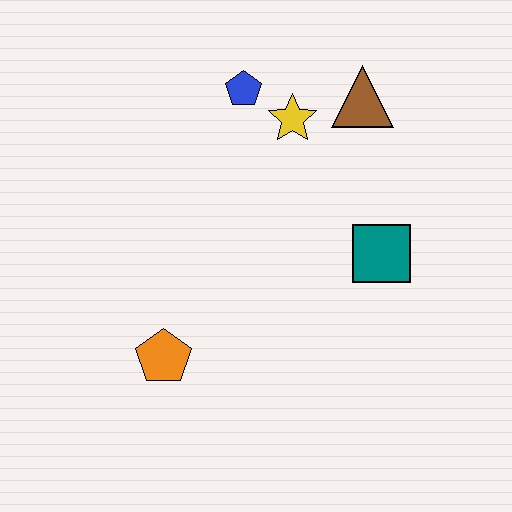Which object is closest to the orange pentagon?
The teal square is closest to the orange pentagon.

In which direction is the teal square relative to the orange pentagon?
The teal square is to the right of the orange pentagon.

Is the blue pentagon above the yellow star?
Yes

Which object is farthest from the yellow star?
The orange pentagon is farthest from the yellow star.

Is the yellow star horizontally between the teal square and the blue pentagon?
Yes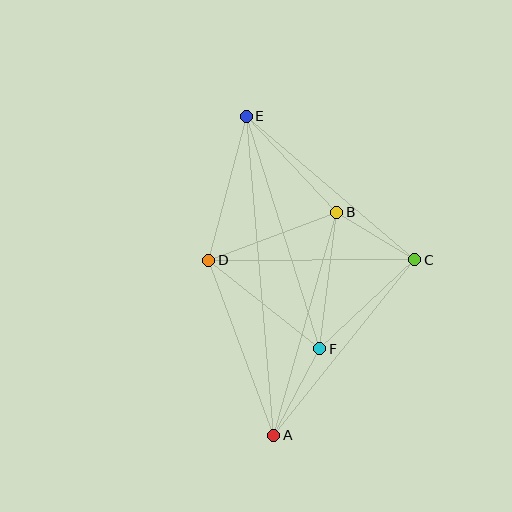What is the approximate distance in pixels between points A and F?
The distance between A and F is approximately 98 pixels.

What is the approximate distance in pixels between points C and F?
The distance between C and F is approximately 130 pixels.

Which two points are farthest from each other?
Points A and E are farthest from each other.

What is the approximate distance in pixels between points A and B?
The distance between A and B is approximately 232 pixels.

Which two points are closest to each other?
Points B and C are closest to each other.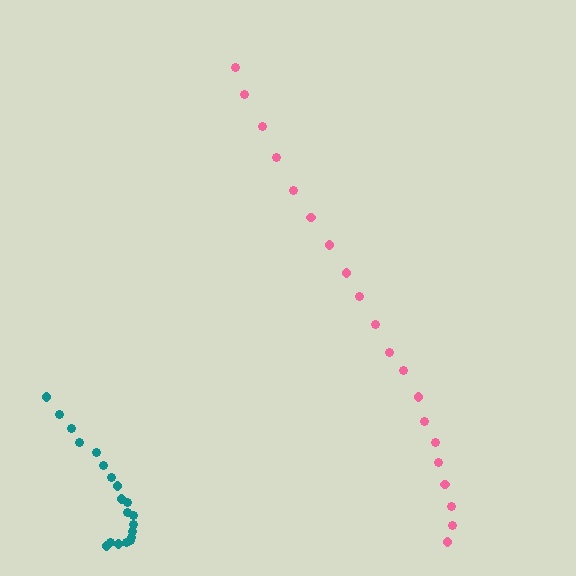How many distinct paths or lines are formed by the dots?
There are 2 distinct paths.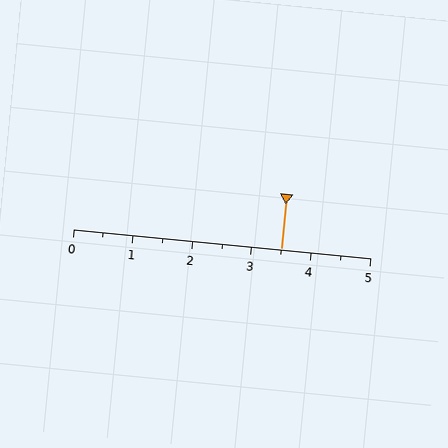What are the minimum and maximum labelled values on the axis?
The axis runs from 0 to 5.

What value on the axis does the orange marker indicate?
The marker indicates approximately 3.5.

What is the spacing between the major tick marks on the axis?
The major ticks are spaced 1 apart.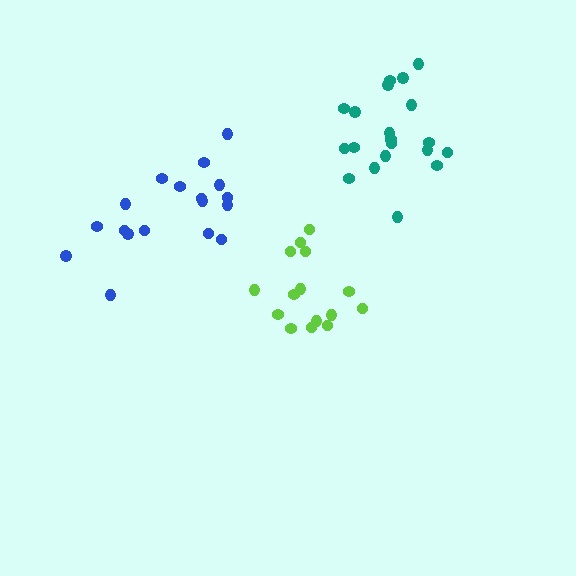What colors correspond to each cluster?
The clusters are colored: blue, lime, teal.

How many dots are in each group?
Group 1: 18 dots, Group 2: 15 dots, Group 3: 20 dots (53 total).